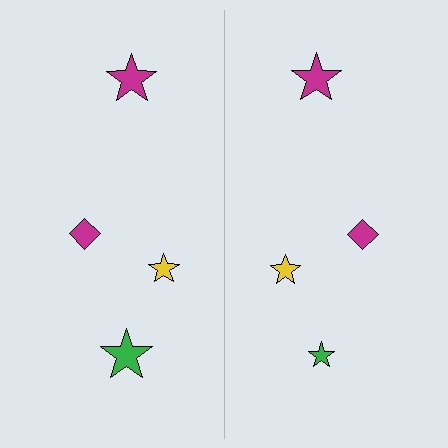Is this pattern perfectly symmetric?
No, the pattern is not perfectly symmetric. The green star on the right side has a different size than its mirror counterpart.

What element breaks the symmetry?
The green star on the right side has a different size than its mirror counterpart.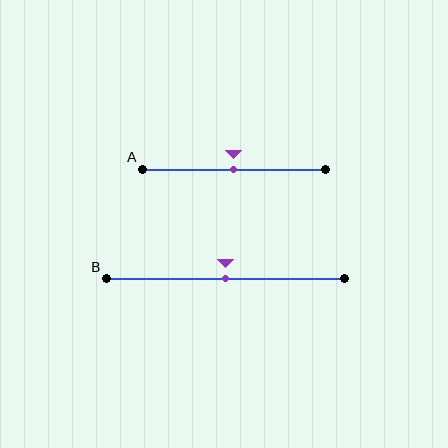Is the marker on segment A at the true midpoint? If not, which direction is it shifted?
Yes, the marker on segment A is at the true midpoint.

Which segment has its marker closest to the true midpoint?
Segment A has its marker closest to the true midpoint.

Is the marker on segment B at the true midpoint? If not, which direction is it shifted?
Yes, the marker on segment B is at the true midpoint.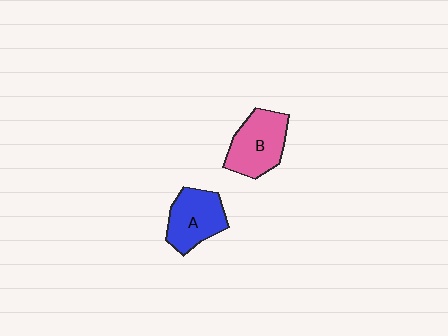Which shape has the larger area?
Shape B (pink).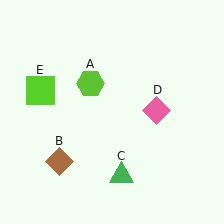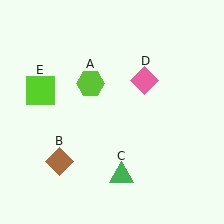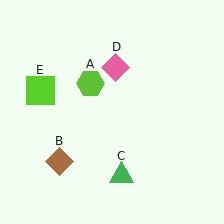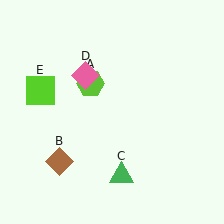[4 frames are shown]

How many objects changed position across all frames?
1 object changed position: pink diamond (object D).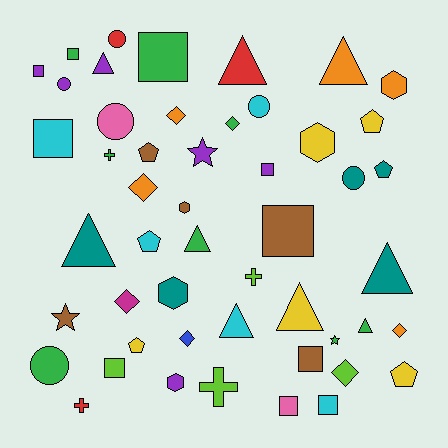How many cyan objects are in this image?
There are 5 cyan objects.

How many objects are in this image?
There are 50 objects.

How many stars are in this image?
There are 3 stars.